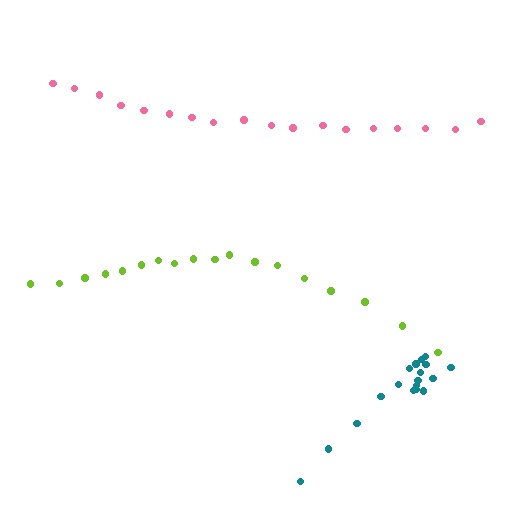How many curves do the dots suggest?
There are 3 distinct paths.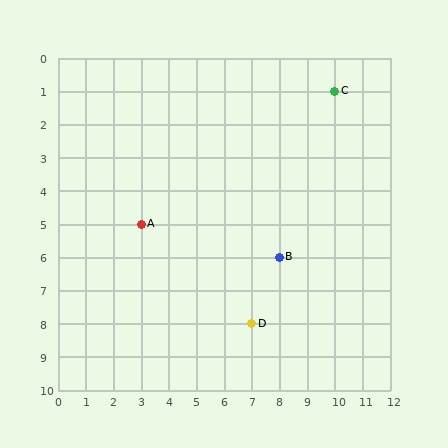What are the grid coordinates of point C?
Point C is at grid coordinates (10, 1).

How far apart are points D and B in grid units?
Points D and B are 1 column and 2 rows apart (about 2.2 grid units diagonally).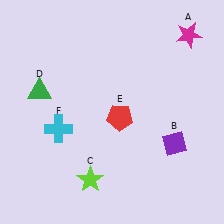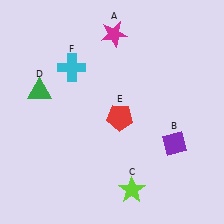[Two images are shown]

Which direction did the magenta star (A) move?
The magenta star (A) moved left.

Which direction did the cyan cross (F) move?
The cyan cross (F) moved up.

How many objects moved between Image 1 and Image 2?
3 objects moved between the two images.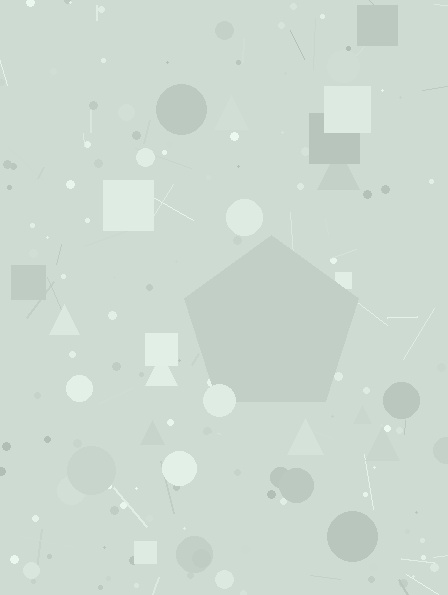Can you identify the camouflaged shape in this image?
The camouflaged shape is a pentagon.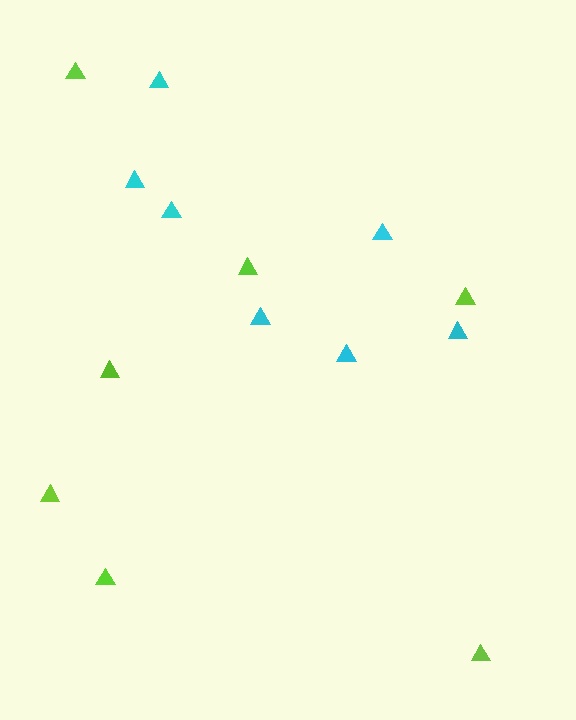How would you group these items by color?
There are 2 groups: one group of lime triangles (7) and one group of cyan triangles (7).